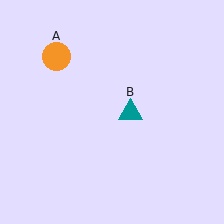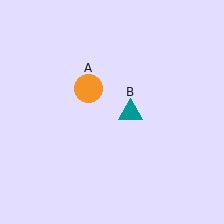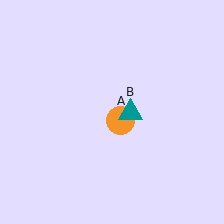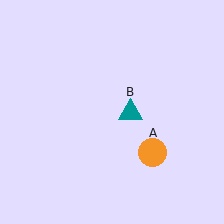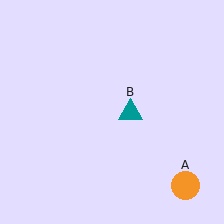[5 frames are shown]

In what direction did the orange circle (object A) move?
The orange circle (object A) moved down and to the right.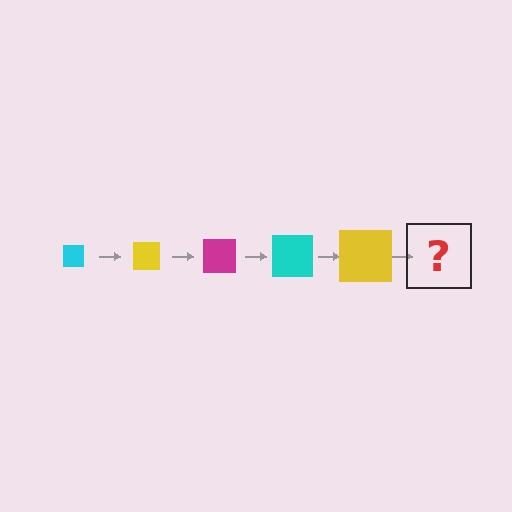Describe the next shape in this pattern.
It should be a magenta square, larger than the previous one.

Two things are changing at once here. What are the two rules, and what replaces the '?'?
The two rules are that the square grows larger each step and the color cycles through cyan, yellow, and magenta. The '?' should be a magenta square, larger than the previous one.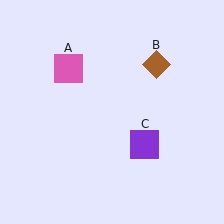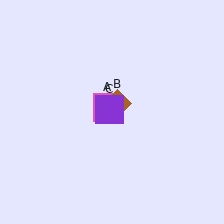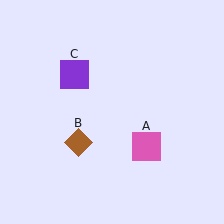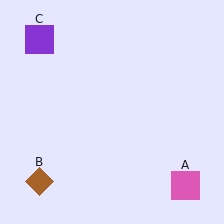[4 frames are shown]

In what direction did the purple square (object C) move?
The purple square (object C) moved up and to the left.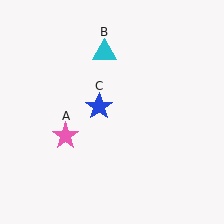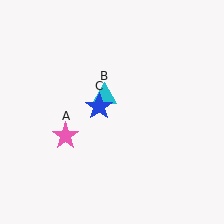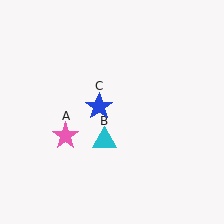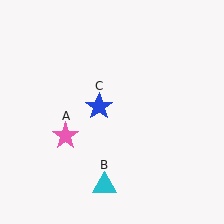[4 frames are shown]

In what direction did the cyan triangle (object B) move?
The cyan triangle (object B) moved down.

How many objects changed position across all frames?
1 object changed position: cyan triangle (object B).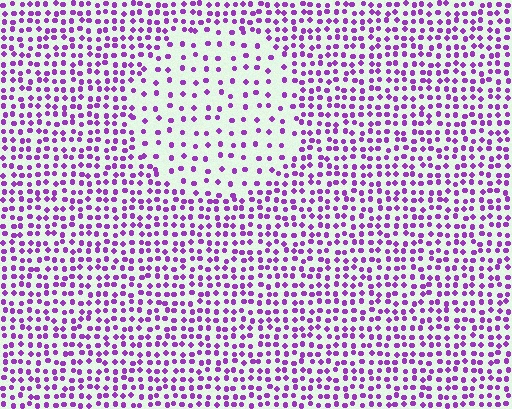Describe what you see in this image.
The image contains small purple elements arranged at two different densities. A circle-shaped region is visible where the elements are less densely packed than the surrounding area.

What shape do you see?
I see a circle.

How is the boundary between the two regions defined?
The boundary is defined by a change in element density (approximately 2.2x ratio). All elements are the same color, size, and shape.